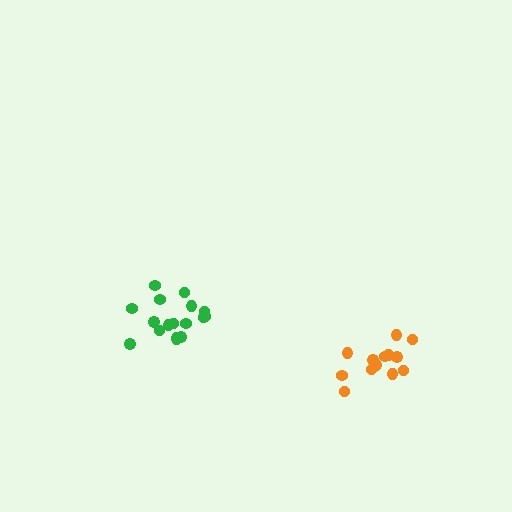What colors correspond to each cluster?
The clusters are colored: green, orange.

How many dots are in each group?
Group 1: 17 dots, Group 2: 13 dots (30 total).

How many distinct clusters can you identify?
There are 2 distinct clusters.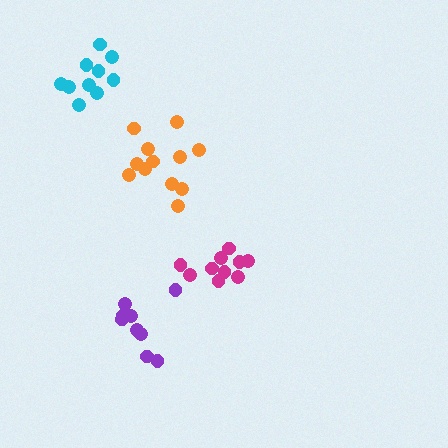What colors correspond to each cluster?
The clusters are colored: cyan, magenta, purple, orange.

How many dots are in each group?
Group 1: 10 dots, Group 2: 10 dots, Group 3: 10 dots, Group 4: 12 dots (42 total).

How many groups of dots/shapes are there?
There are 4 groups.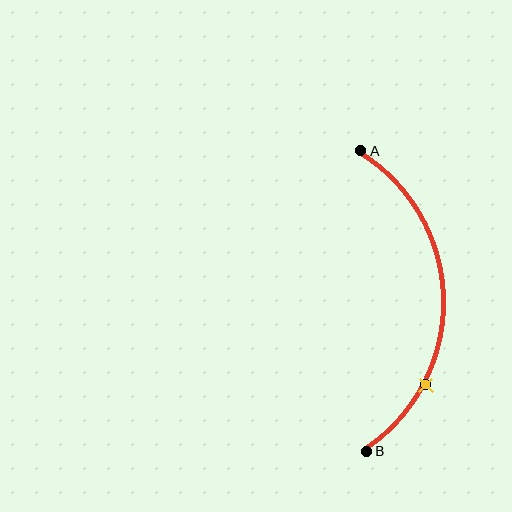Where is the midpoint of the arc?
The arc midpoint is the point on the curve farthest from the straight line joining A and B. It sits to the right of that line.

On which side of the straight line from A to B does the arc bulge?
The arc bulges to the right of the straight line connecting A and B.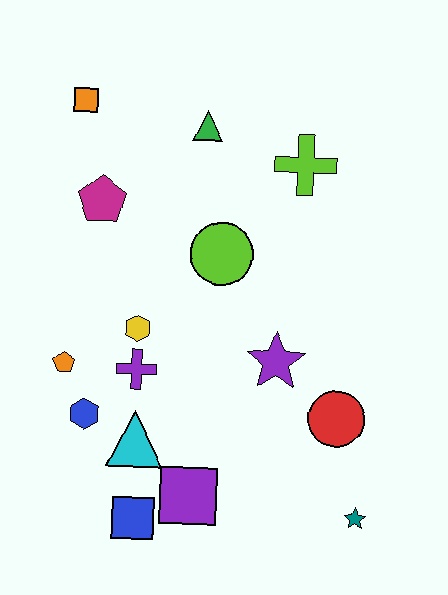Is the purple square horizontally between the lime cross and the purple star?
No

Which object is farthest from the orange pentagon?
The teal star is farthest from the orange pentagon.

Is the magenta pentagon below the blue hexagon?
No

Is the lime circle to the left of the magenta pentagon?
No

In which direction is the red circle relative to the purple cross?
The red circle is to the right of the purple cross.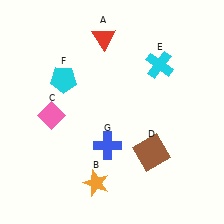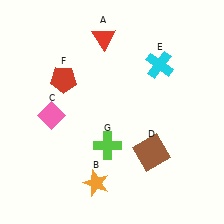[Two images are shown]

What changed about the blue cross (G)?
In Image 1, G is blue. In Image 2, it changed to lime.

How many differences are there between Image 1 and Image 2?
There are 2 differences between the two images.